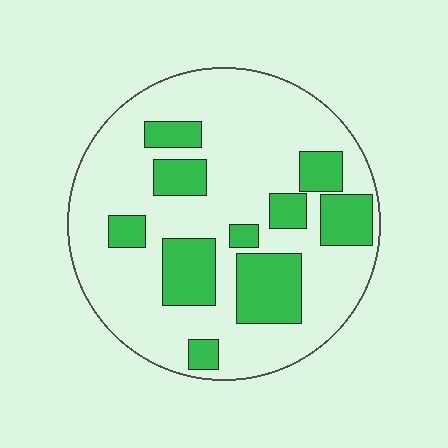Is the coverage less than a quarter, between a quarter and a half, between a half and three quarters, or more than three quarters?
Between a quarter and a half.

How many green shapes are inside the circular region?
10.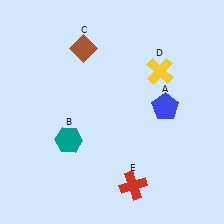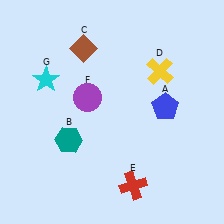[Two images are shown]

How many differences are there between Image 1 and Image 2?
There are 2 differences between the two images.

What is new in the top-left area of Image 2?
A cyan star (G) was added in the top-left area of Image 2.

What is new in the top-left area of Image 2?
A purple circle (F) was added in the top-left area of Image 2.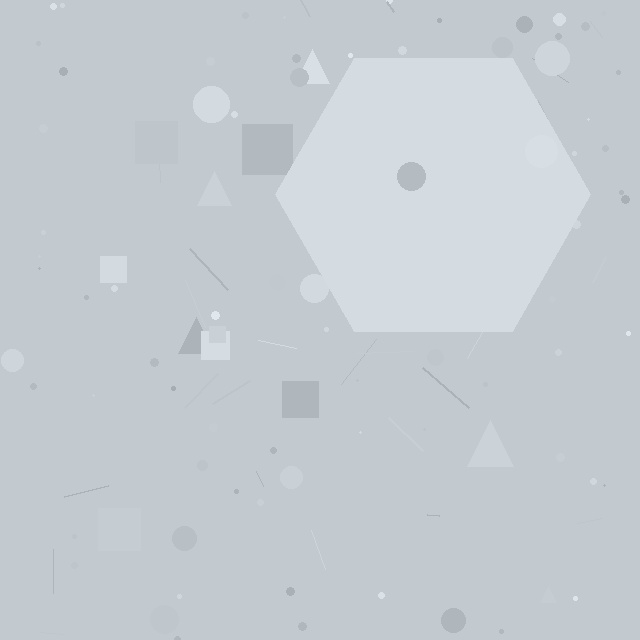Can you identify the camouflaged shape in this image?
The camouflaged shape is a hexagon.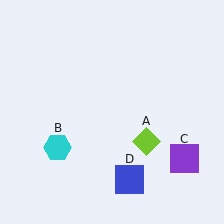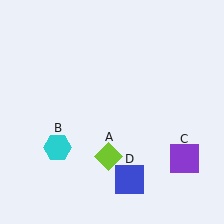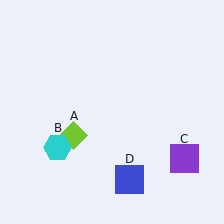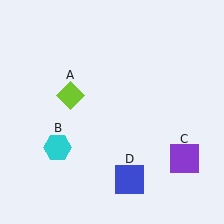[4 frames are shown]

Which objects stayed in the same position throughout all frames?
Cyan hexagon (object B) and purple square (object C) and blue square (object D) remained stationary.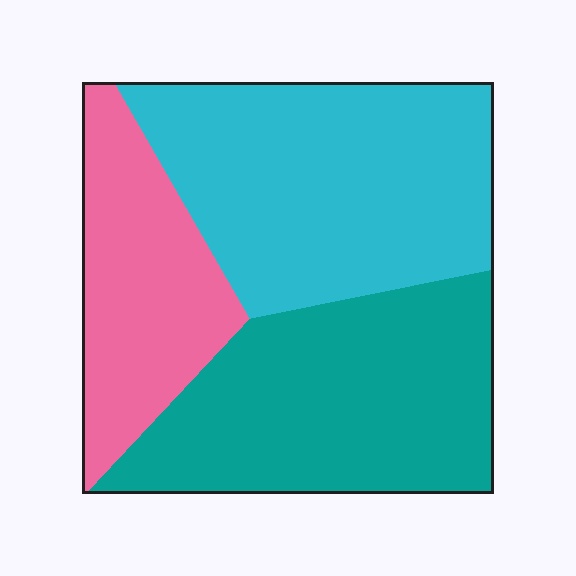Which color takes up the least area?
Pink, at roughly 25%.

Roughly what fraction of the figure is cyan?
Cyan covers 40% of the figure.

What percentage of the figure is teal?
Teal covers 37% of the figure.